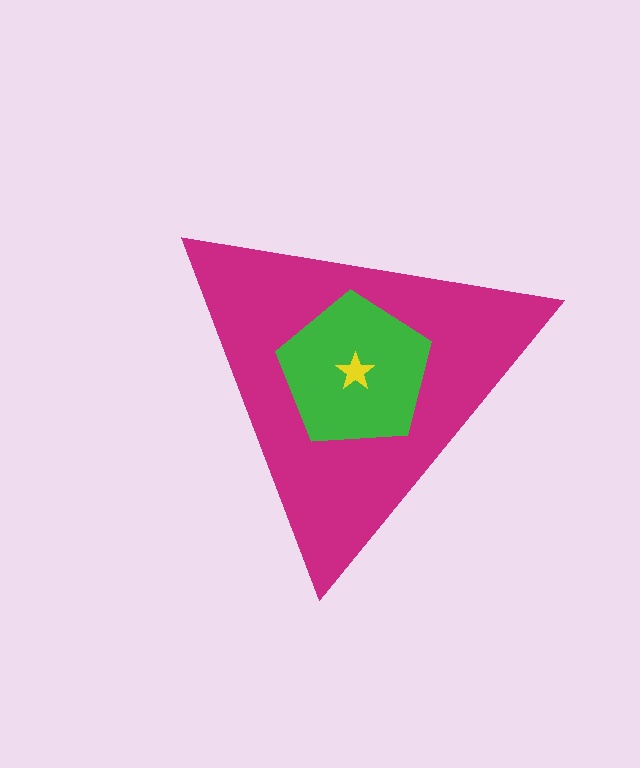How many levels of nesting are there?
3.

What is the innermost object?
The yellow star.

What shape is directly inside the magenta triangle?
The green pentagon.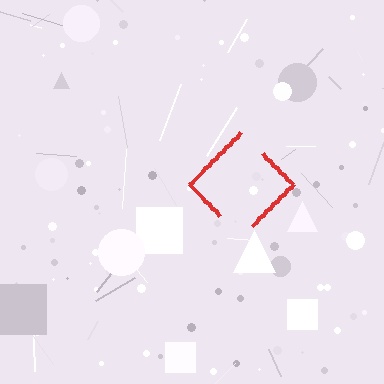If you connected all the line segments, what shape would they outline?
They would outline a diamond.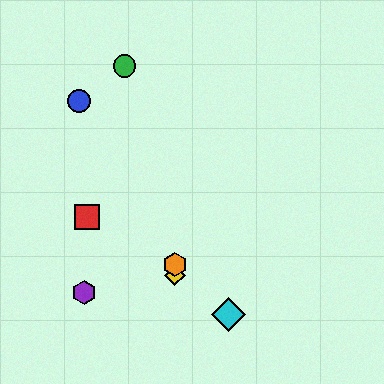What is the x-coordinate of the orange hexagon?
The orange hexagon is at x≈175.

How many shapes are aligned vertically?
2 shapes (the yellow diamond, the orange hexagon) are aligned vertically.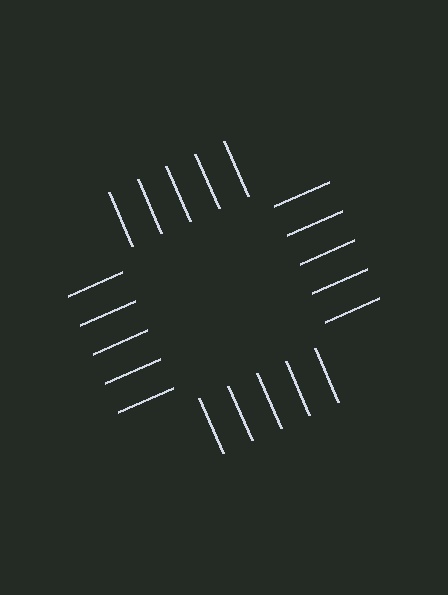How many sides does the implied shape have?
4 sides — the line-ends trace a square.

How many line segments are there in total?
20 — 5 along each of the 4 edges.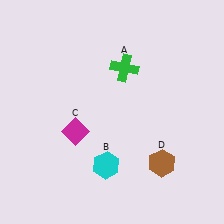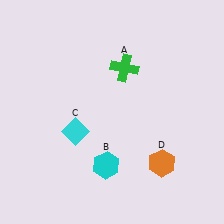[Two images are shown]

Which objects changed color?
C changed from magenta to cyan. D changed from brown to orange.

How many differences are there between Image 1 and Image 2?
There are 2 differences between the two images.